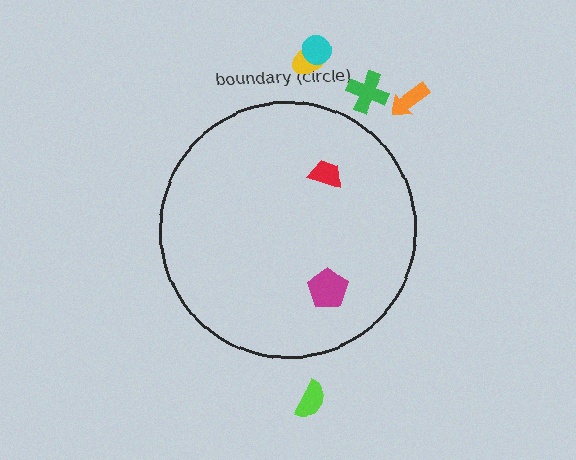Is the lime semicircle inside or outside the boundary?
Outside.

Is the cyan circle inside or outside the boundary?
Outside.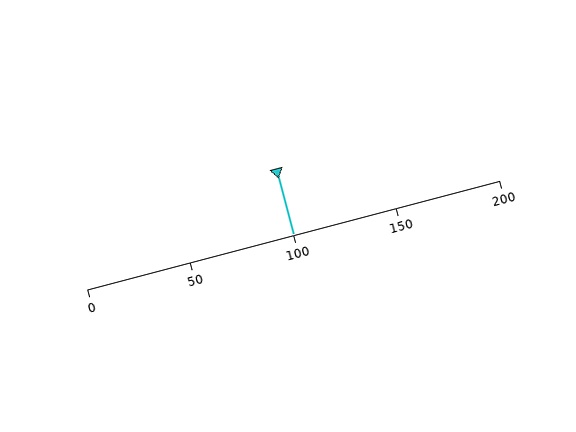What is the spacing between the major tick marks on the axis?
The major ticks are spaced 50 apart.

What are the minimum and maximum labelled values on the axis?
The axis runs from 0 to 200.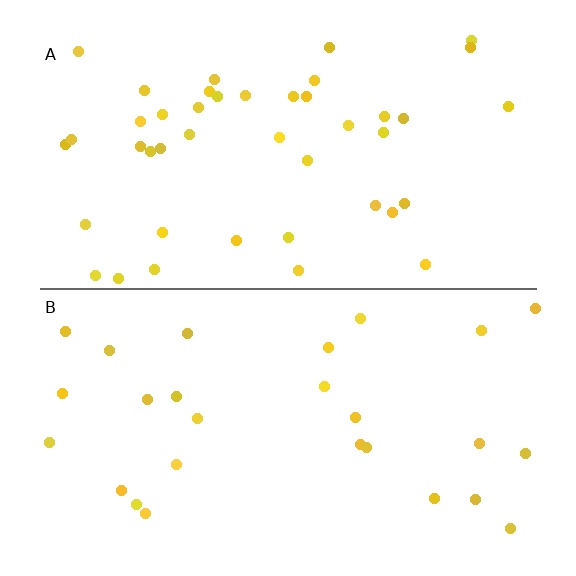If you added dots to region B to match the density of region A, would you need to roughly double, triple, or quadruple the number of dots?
Approximately double.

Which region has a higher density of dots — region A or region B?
A (the top).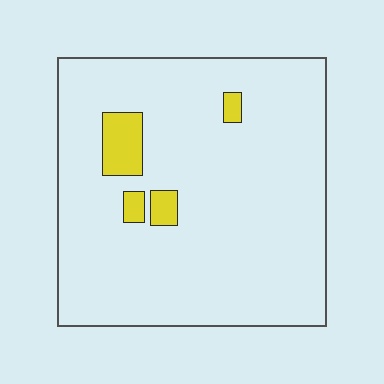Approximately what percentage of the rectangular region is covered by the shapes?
Approximately 5%.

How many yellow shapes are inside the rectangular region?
4.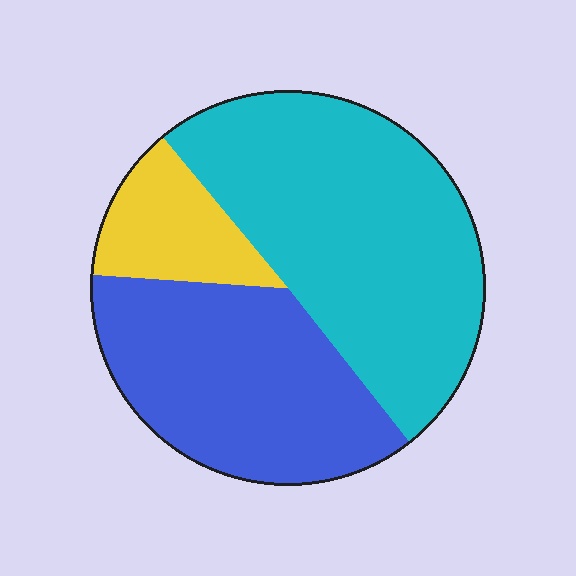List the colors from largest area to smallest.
From largest to smallest: cyan, blue, yellow.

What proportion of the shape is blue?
Blue takes up about three eighths (3/8) of the shape.